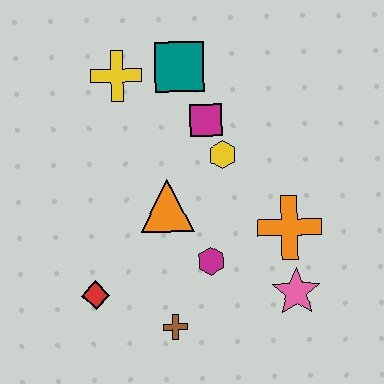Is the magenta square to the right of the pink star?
No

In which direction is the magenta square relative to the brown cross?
The magenta square is above the brown cross.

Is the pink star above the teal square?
No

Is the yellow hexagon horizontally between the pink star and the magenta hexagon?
Yes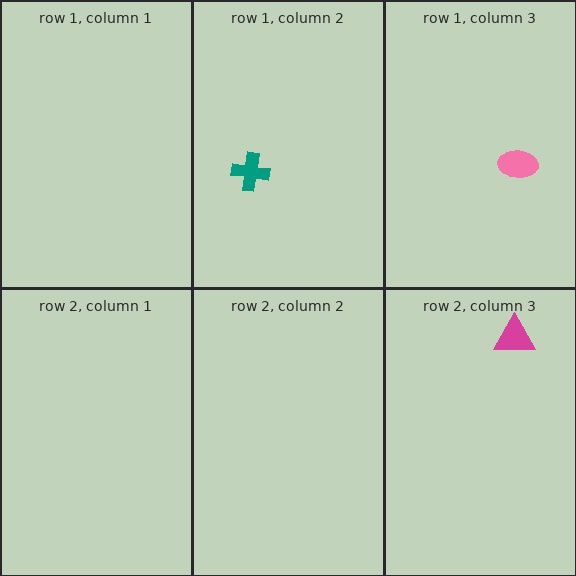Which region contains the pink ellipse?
The row 1, column 3 region.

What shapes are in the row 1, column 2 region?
The teal cross.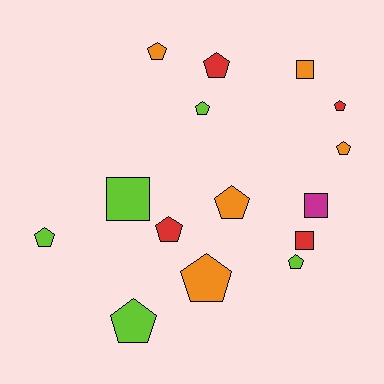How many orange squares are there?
There is 1 orange square.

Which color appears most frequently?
Orange, with 5 objects.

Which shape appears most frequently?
Pentagon, with 11 objects.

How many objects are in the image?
There are 15 objects.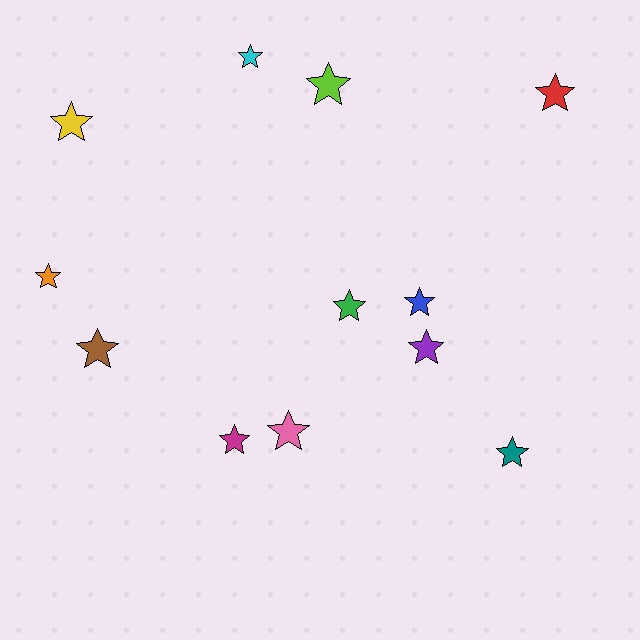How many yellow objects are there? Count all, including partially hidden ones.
There is 1 yellow object.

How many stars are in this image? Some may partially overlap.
There are 12 stars.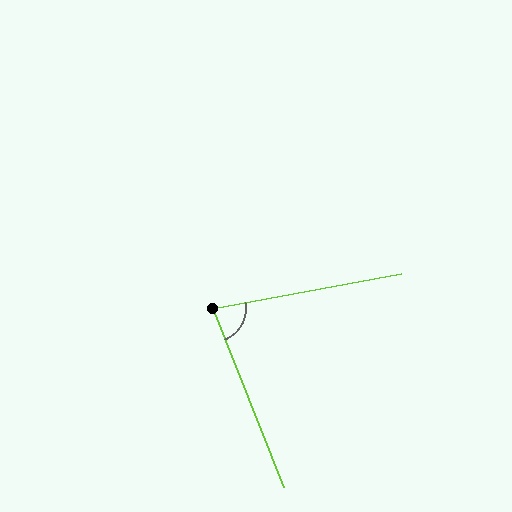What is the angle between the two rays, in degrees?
Approximately 79 degrees.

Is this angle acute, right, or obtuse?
It is acute.